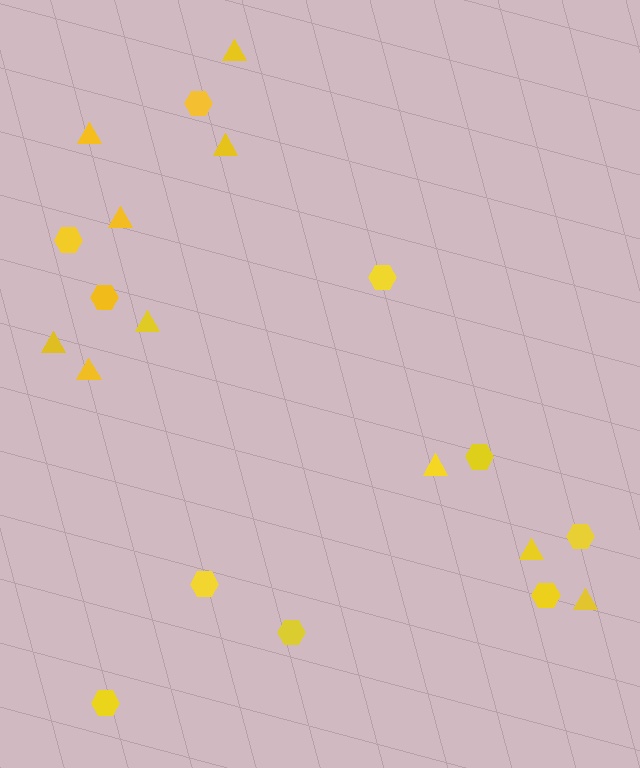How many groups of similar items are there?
There are 2 groups: one group of hexagons (10) and one group of triangles (10).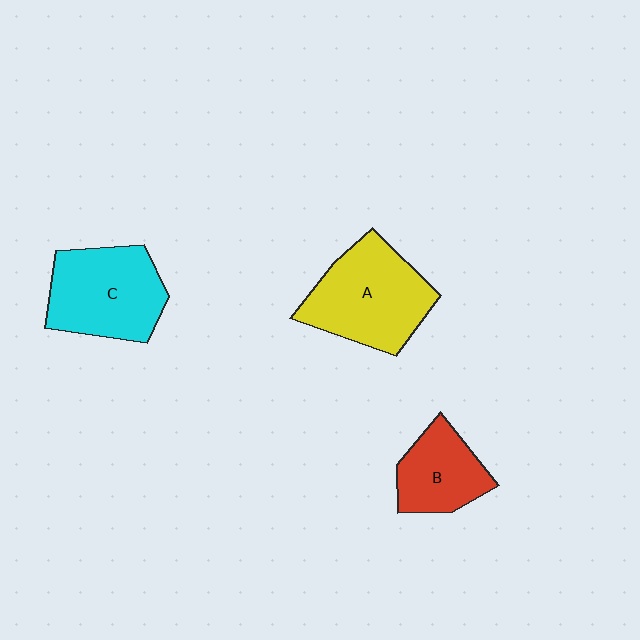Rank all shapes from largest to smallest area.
From largest to smallest: A (yellow), C (cyan), B (red).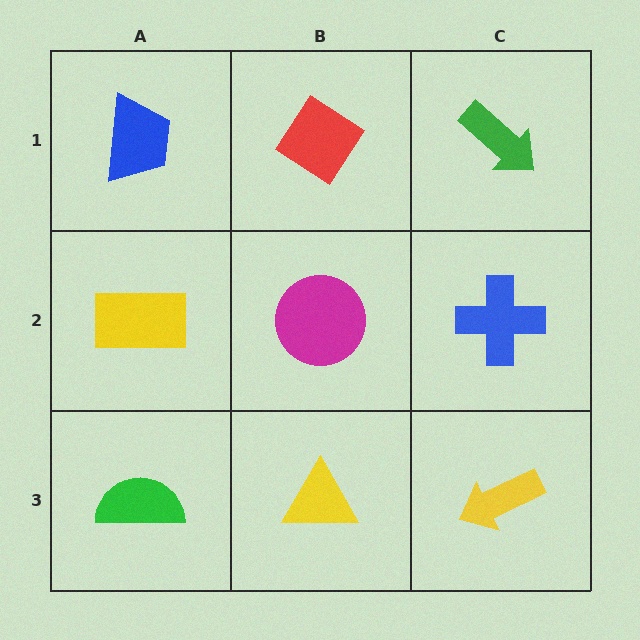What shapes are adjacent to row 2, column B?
A red diamond (row 1, column B), a yellow triangle (row 3, column B), a yellow rectangle (row 2, column A), a blue cross (row 2, column C).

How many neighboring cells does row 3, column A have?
2.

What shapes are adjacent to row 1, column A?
A yellow rectangle (row 2, column A), a red diamond (row 1, column B).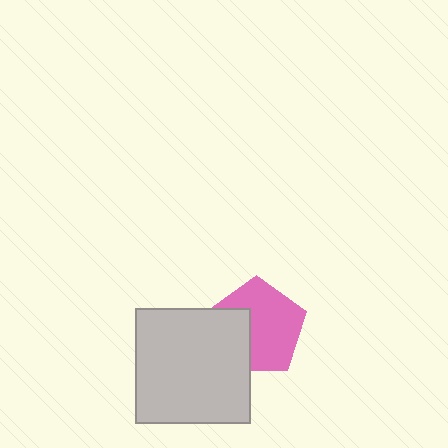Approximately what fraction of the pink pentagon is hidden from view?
Roughly 35% of the pink pentagon is hidden behind the light gray square.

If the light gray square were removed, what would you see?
You would see the complete pink pentagon.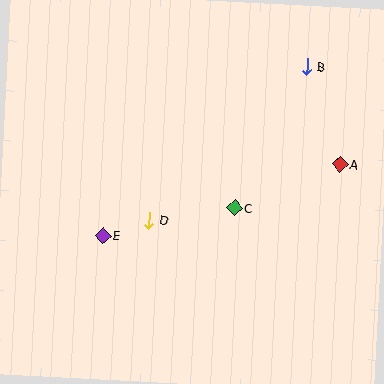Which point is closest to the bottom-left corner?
Point E is closest to the bottom-left corner.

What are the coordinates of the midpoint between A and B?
The midpoint between A and B is at (323, 116).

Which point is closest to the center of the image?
Point C at (234, 208) is closest to the center.